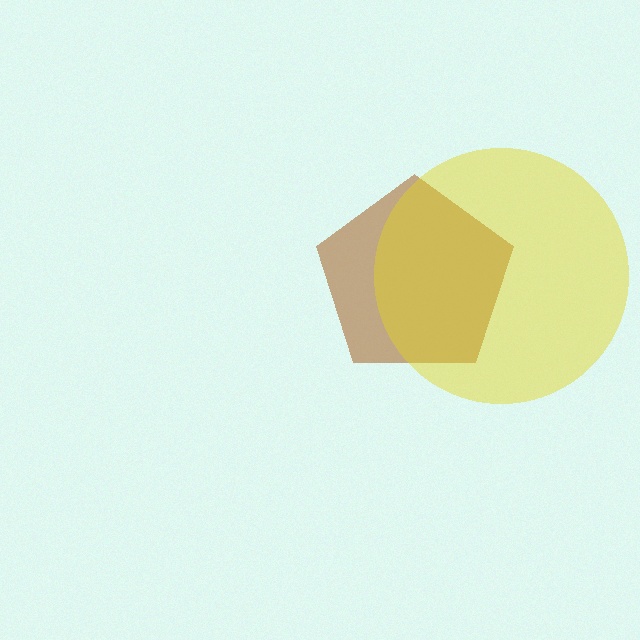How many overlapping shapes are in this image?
There are 2 overlapping shapes in the image.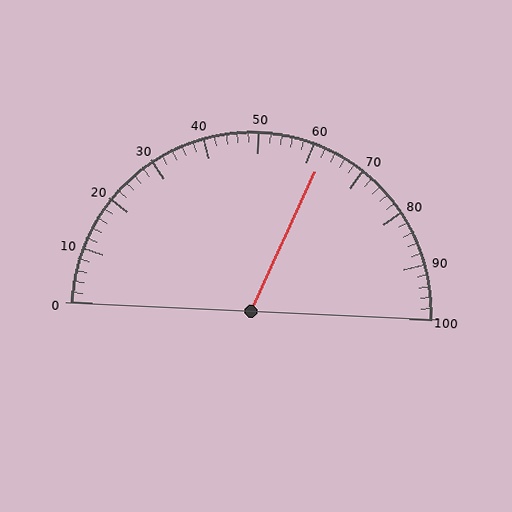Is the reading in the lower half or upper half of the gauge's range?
The reading is in the upper half of the range (0 to 100).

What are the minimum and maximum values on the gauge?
The gauge ranges from 0 to 100.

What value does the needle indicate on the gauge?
The needle indicates approximately 62.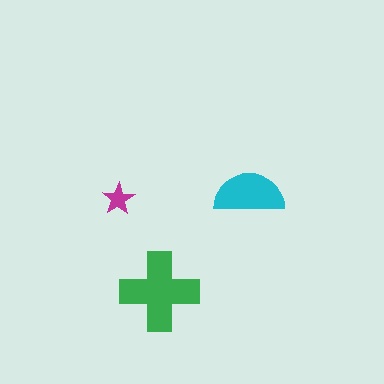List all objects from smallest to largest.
The magenta star, the cyan semicircle, the green cross.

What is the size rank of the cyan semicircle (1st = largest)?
2nd.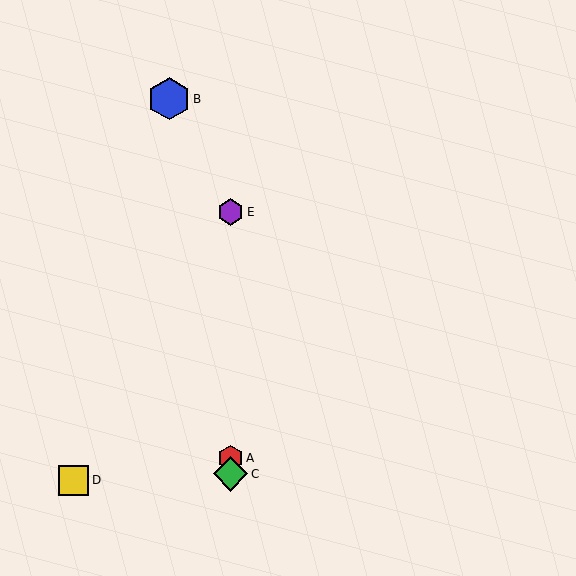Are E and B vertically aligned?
No, E is at x≈231 and B is at x≈169.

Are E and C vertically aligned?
Yes, both are at x≈231.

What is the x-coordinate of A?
Object A is at x≈231.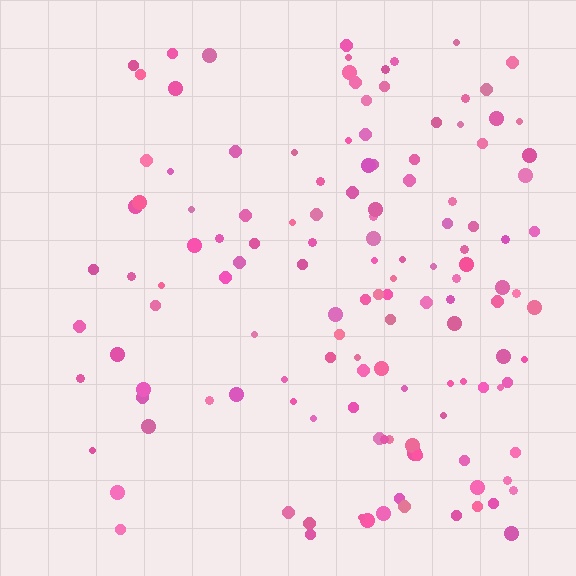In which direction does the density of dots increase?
From left to right, with the right side densest.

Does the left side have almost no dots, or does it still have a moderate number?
Still a moderate number, just noticeably fewer than the right.